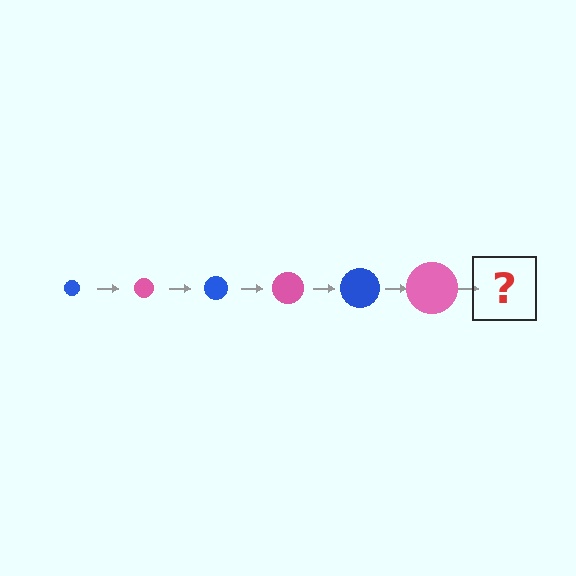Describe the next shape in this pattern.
It should be a blue circle, larger than the previous one.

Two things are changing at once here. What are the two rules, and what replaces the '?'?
The two rules are that the circle grows larger each step and the color cycles through blue and pink. The '?' should be a blue circle, larger than the previous one.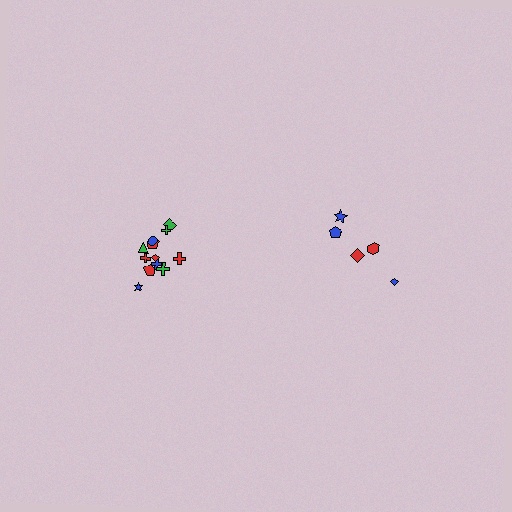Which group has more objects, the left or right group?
The left group.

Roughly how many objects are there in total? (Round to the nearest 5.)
Roughly 15 objects in total.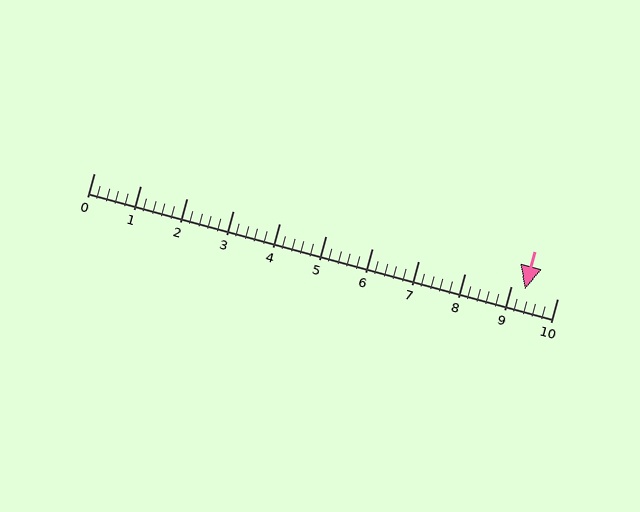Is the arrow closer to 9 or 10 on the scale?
The arrow is closer to 9.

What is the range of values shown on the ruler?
The ruler shows values from 0 to 10.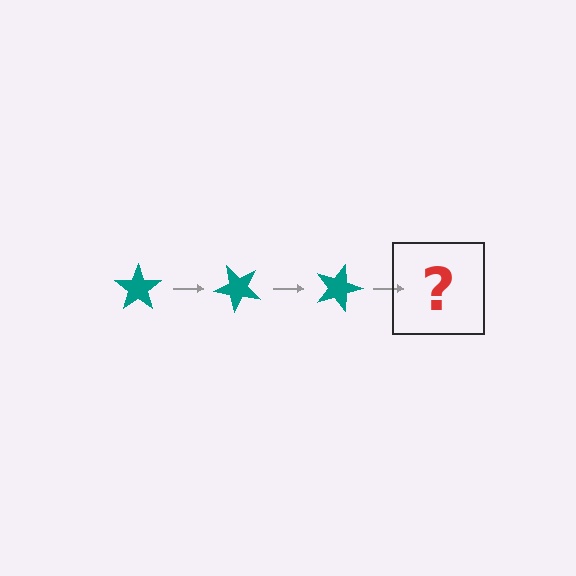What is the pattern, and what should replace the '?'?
The pattern is that the star rotates 45 degrees each step. The '?' should be a teal star rotated 135 degrees.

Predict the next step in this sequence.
The next step is a teal star rotated 135 degrees.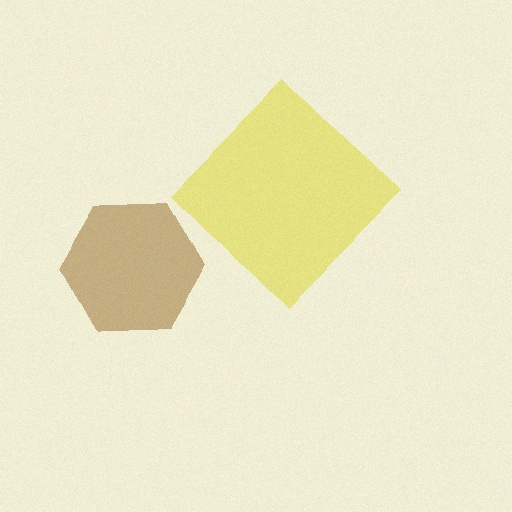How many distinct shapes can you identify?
There are 2 distinct shapes: a yellow diamond, a brown hexagon.